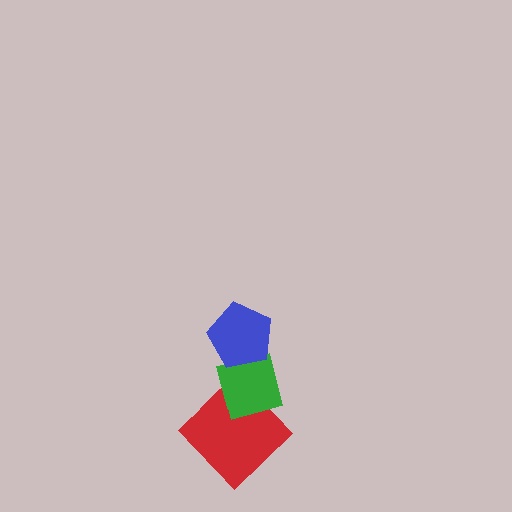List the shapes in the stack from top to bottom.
From top to bottom: the blue pentagon, the green square, the red diamond.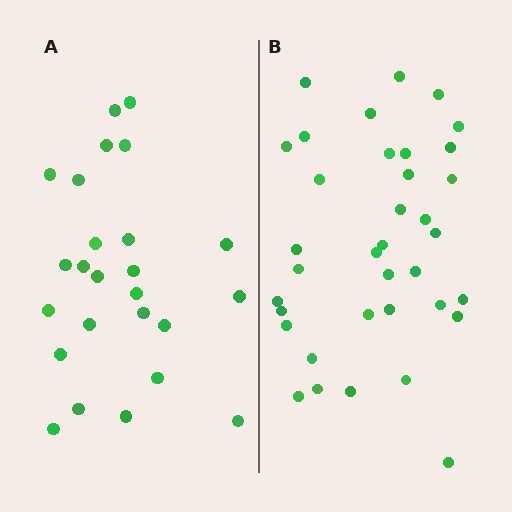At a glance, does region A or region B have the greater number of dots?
Region B (the right region) has more dots.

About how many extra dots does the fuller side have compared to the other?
Region B has roughly 12 or so more dots than region A.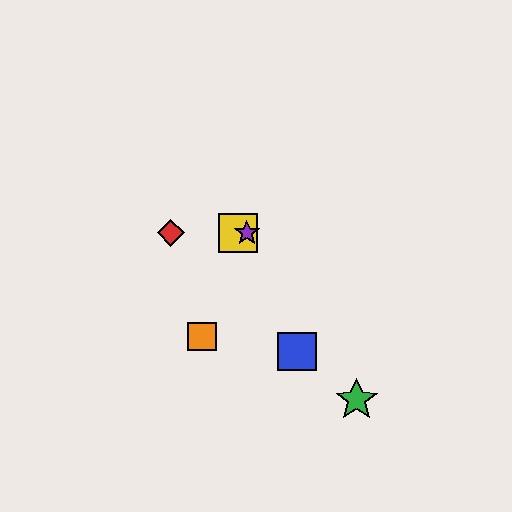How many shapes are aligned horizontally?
3 shapes (the red diamond, the yellow square, the purple star) are aligned horizontally.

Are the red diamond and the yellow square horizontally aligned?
Yes, both are at y≈233.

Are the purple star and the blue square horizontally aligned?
No, the purple star is at y≈233 and the blue square is at y≈352.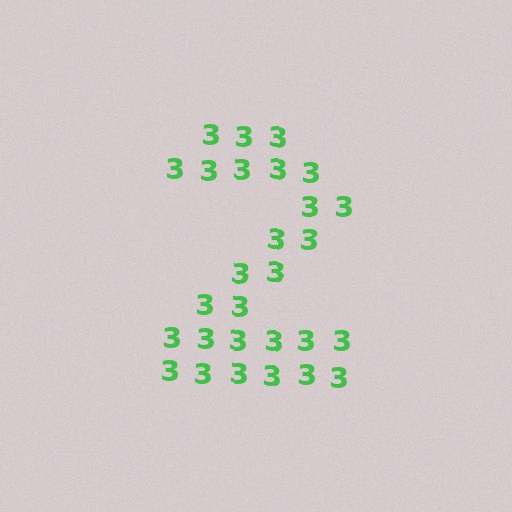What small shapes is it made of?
It is made of small digit 3's.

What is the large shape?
The large shape is the digit 2.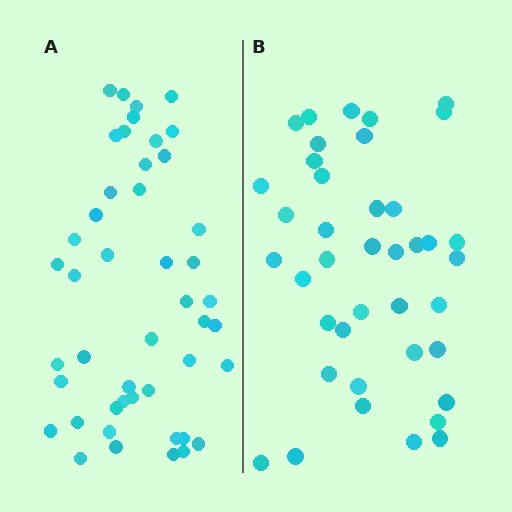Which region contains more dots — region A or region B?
Region A (the left region) has more dots.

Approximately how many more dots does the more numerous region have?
Region A has about 6 more dots than region B.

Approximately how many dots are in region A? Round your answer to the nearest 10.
About 50 dots. (The exact count is 46, which rounds to 50.)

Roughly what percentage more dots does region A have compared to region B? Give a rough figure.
About 15% more.